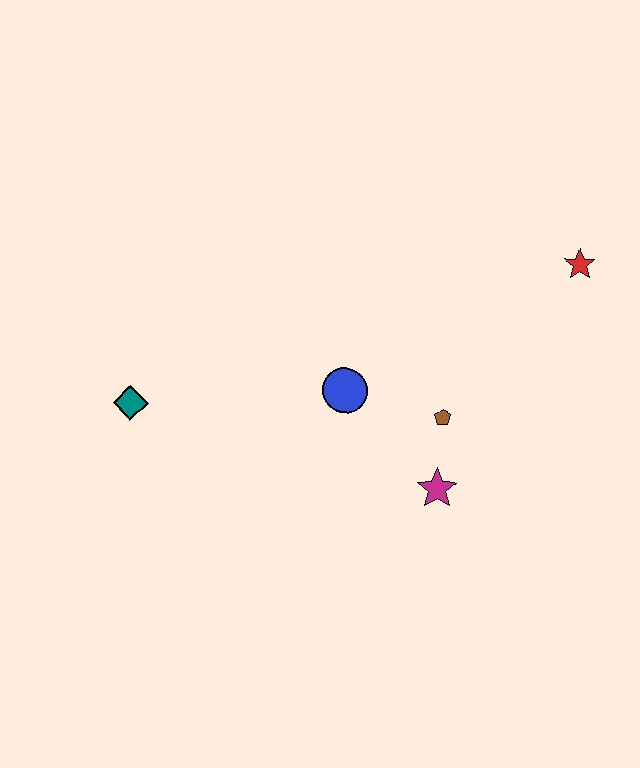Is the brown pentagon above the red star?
No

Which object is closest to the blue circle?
The brown pentagon is closest to the blue circle.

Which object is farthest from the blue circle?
The red star is farthest from the blue circle.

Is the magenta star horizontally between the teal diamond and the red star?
Yes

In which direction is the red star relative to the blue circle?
The red star is to the right of the blue circle.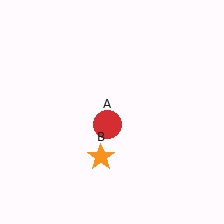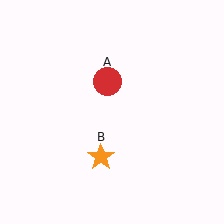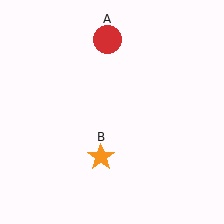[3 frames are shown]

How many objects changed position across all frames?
1 object changed position: red circle (object A).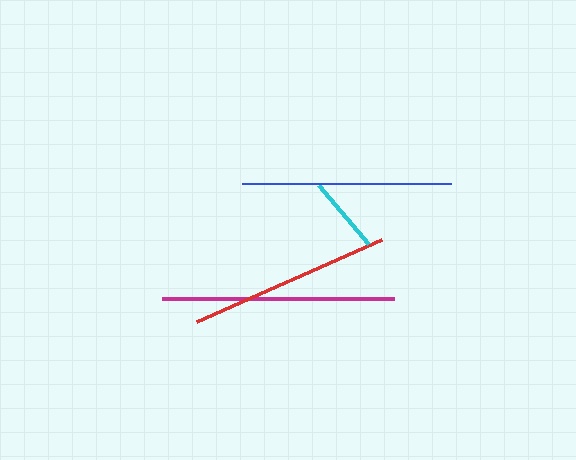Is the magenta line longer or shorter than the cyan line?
The magenta line is longer than the cyan line.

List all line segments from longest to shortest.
From longest to shortest: magenta, blue, red, cyan.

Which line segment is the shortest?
The cyan line is the shortest at approximately 78 pixels.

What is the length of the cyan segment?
The cyan segment is approximately 78 pixels long.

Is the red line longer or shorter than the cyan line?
The red line is longer than the cyan line.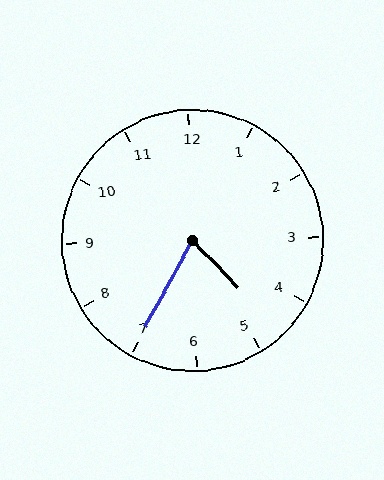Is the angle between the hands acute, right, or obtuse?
It is acute.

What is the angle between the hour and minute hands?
Approximately 72 degrees.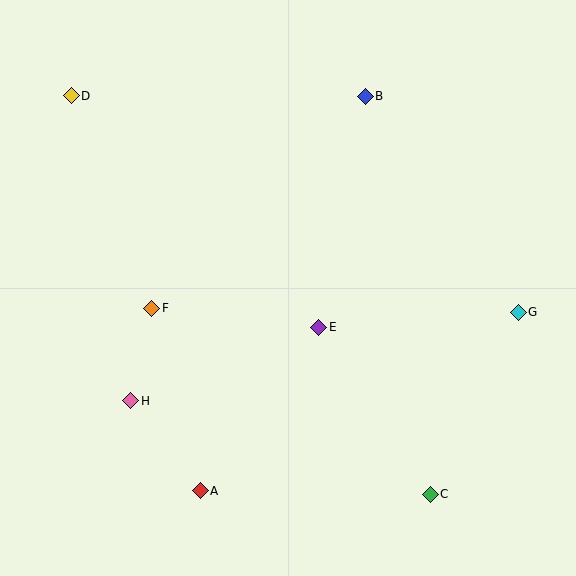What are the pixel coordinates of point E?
Point E is at (319, 327).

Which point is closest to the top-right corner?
Point B is closest to the top-right corner.